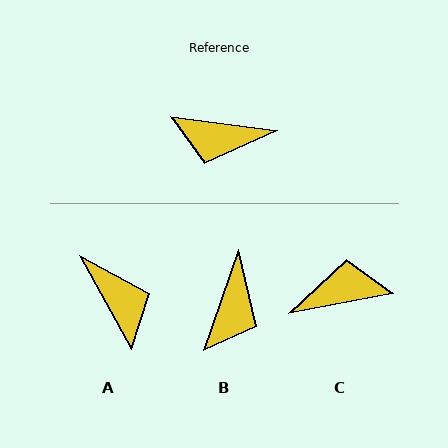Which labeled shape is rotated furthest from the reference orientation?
C, about 162 degrees away.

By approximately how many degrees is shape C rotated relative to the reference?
Approximately 162 degrees clockwise.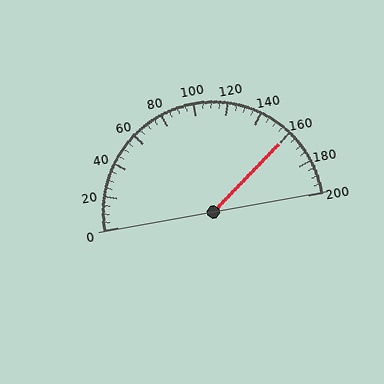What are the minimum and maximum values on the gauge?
The gauge ranges from 0 to 200.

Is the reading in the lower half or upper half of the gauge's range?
The reading is in the upper half of the range (0 to 200).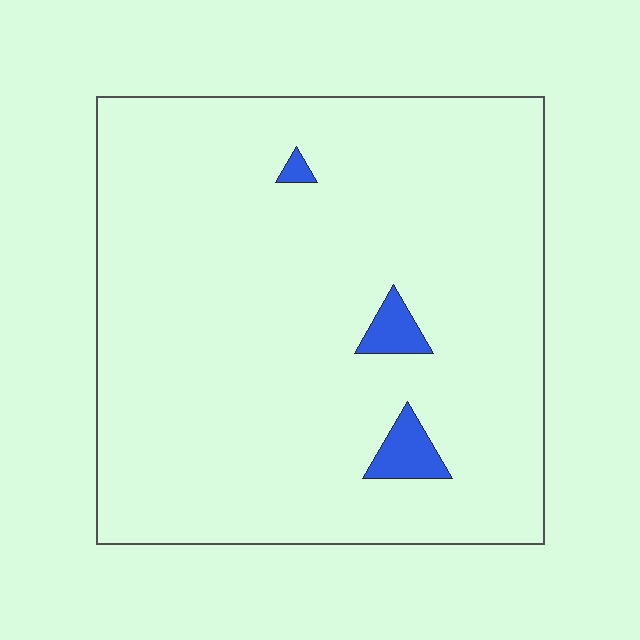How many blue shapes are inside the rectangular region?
3.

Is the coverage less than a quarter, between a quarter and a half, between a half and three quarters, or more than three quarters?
Less than a quarter.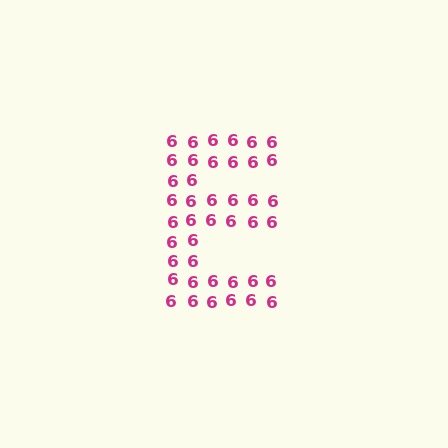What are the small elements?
The small elements are digit 6's.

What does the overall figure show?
The overall figure shows the letter E.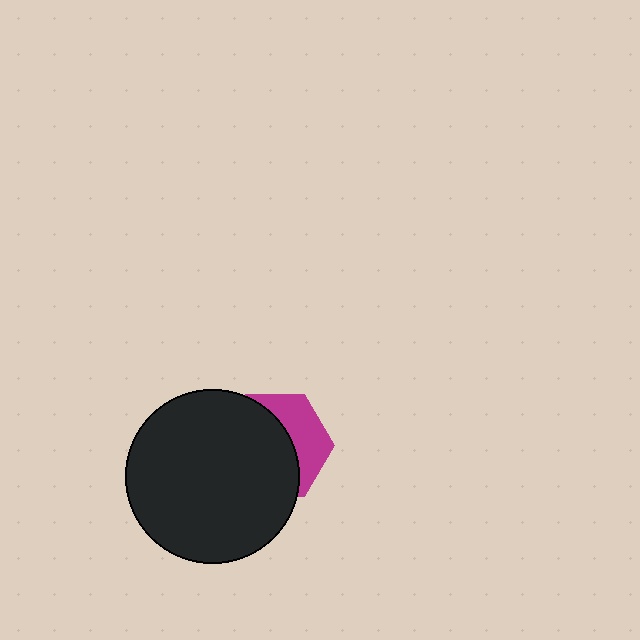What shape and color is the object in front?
The object in front is a black circle.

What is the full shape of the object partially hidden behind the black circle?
The partially hidden object is a magenta hexagon.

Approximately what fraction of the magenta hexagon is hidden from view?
Roughly 63% of the magenta hexagon is hidden behind the black circle.